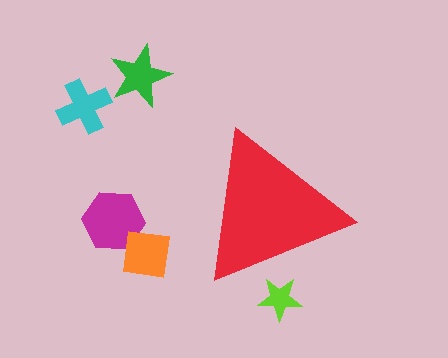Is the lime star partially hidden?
Yes, the lime star is partially hidden behind the red triangle.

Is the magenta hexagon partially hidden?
No, the magenta hexagon is fully visible.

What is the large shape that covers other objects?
A red triangle.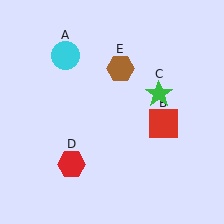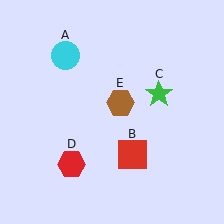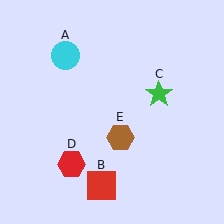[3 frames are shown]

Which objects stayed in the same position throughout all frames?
Cyan circle (object A) and green star (object C) and red hexagon (object D) remained stationary.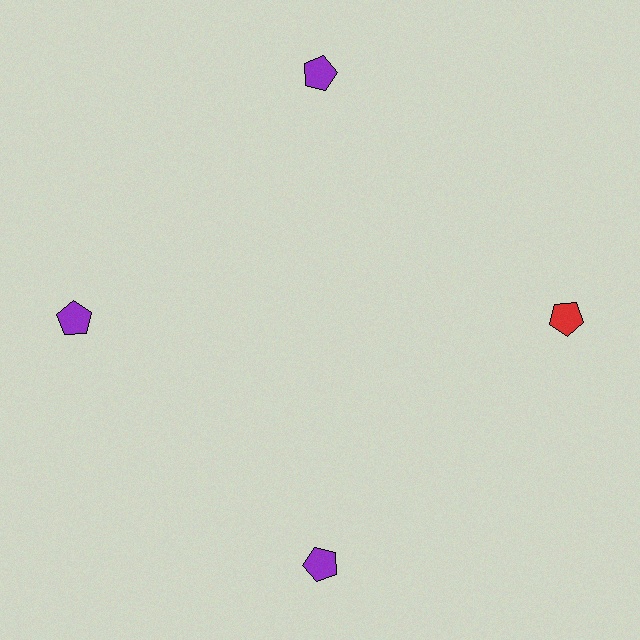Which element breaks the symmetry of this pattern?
The red pentagon at roughly the 3 o'clock position breaks the symmetry. All other shapes are purple pentagons.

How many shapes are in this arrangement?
There are 4 shapes arranged in a ring pattern.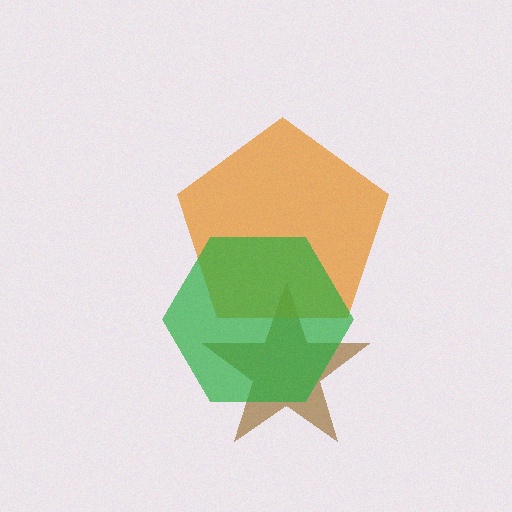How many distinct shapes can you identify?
There are 3 distinct shapes: a brown star, an orange pentagon, a green hexagon.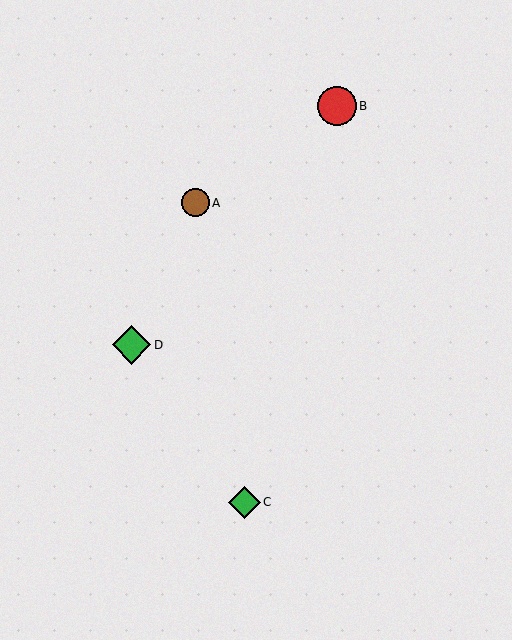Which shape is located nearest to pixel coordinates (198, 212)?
The brown circle (labeled A) at (195, 203) is nearest to that location.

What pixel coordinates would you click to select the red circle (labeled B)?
Click at (337, 105) to select the red circle B.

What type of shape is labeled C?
Shape C is a green diamond.